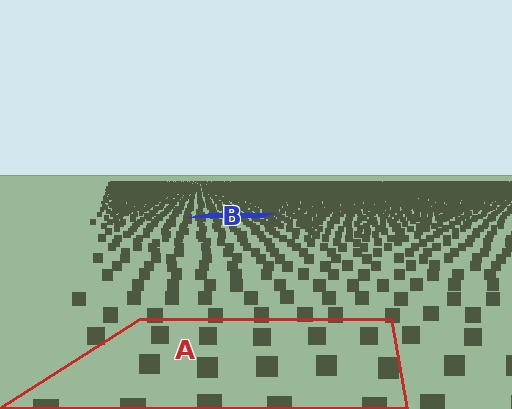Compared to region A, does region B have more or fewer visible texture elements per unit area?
Region B has more texture elements per unit area — they are packed more densely because it is farther away.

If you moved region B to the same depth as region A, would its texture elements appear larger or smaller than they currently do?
They would appear larger. At a closer depth, the same texture elements are projected at a bigger on-screen size.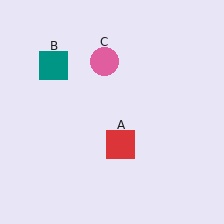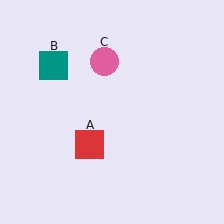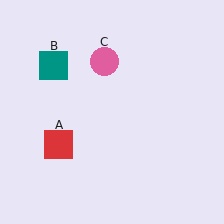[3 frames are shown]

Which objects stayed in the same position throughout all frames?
Teal square (object B) and pink circle (object C) remained stationary.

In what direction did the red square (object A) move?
The red square (object A) moved left.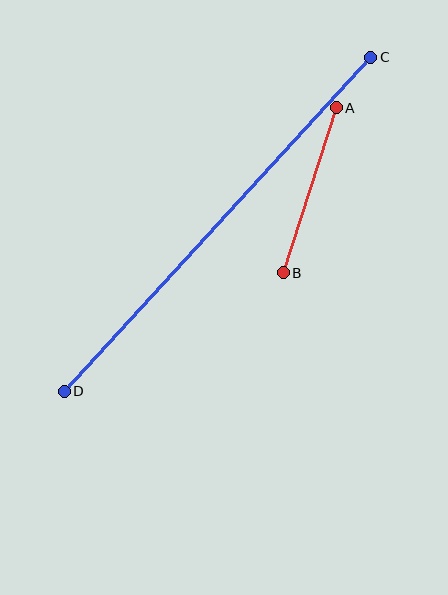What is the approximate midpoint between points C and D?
The midpoint is at approximately (217, 224) pixels.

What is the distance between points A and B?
The distance is approximately 173 pixels.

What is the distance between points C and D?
The distance is approximately 453 pixels.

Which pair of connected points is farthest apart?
Points C and D are farthest apart.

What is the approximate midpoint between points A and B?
The midpoint is at approximately (310, 190) pixels.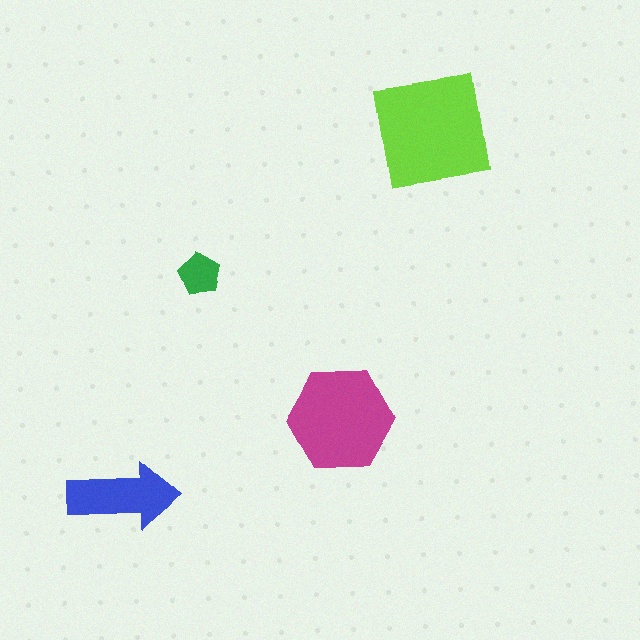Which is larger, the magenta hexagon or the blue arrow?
The magenta hexagon.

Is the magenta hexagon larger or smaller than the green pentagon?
Larger.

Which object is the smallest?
The green pentagon.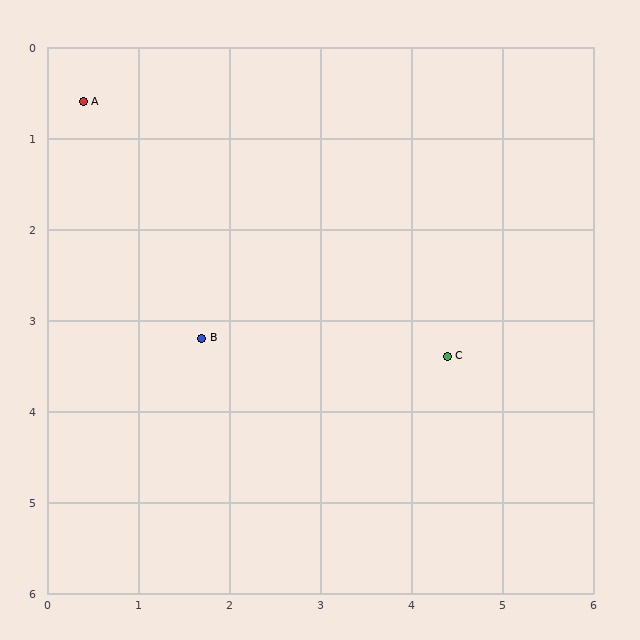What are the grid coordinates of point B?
Point B is at approximately (1.7, 3.2).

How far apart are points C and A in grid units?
Points C and A are about 4.9 grid units apart.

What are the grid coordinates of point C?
Point C is at approximately (4.4, 3.4).